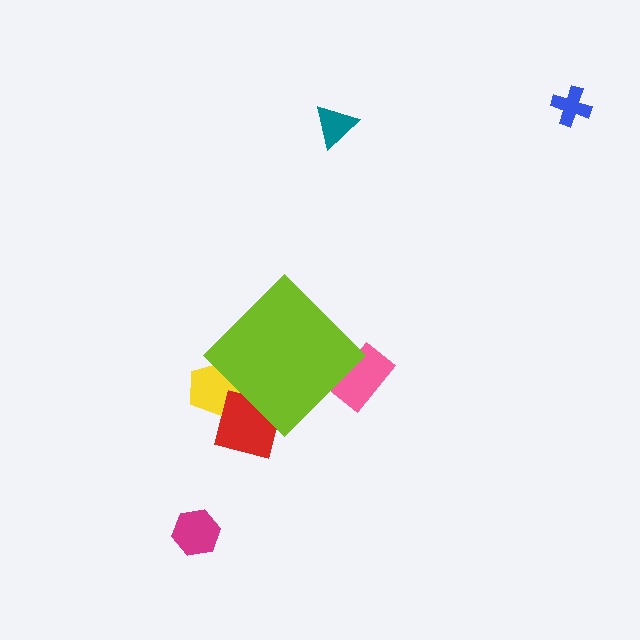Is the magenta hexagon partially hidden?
No, the magenta hexagon is fully visible.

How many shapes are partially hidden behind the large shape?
3 shapes are partially hidden.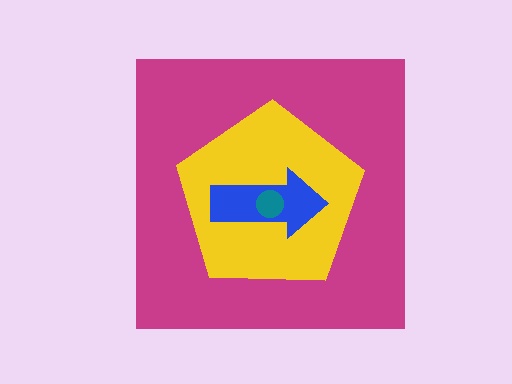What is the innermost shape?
The teal circle.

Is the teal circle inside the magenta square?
Yes.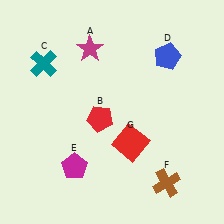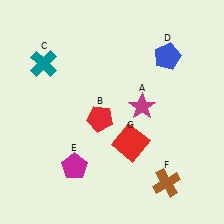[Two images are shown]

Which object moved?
The magenta star (A) moved down.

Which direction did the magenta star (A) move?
The magenta star (A) moved down.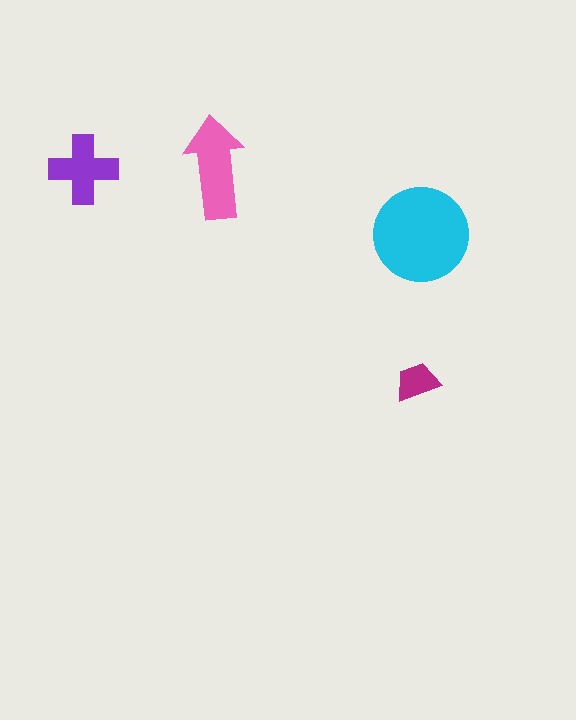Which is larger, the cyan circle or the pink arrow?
The cyan circle.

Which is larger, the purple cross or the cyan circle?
The cyan circle.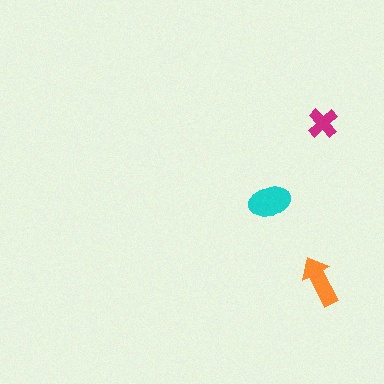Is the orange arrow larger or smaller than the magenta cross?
Larger.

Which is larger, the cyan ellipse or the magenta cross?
The cyan ellipse.